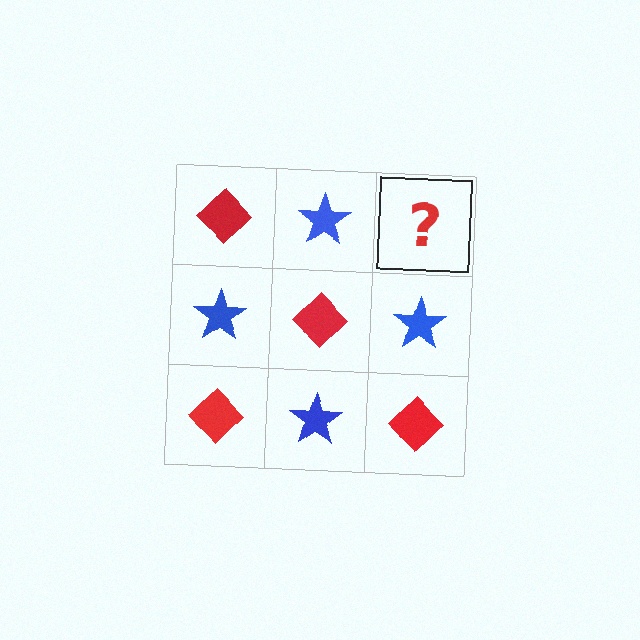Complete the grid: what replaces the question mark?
The question mark should be replaced with a red diamond.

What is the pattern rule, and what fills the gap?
The rule is that it alternates red diamond and blue star in a checkerboard pattern. The gap should be filled with a red diamond.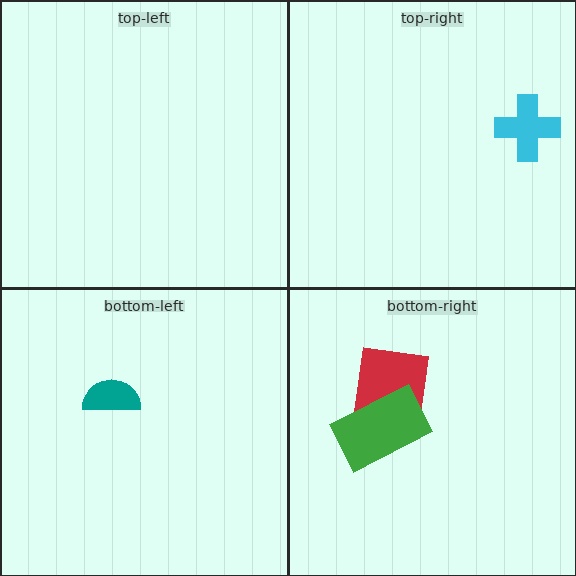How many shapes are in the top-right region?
1.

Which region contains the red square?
The bottom-right region.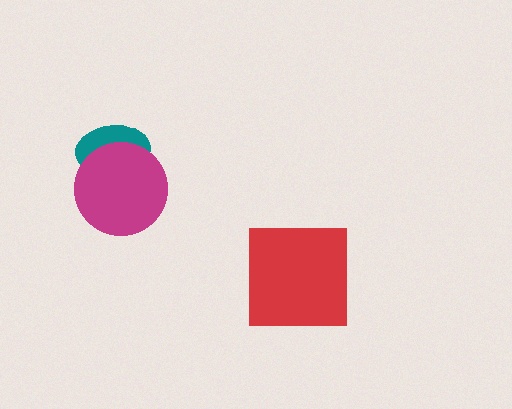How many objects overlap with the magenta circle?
1 object overlaps with the magenta circle.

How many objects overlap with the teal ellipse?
1 object overlaps with the teal ellipse.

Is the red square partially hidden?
No, no other shape covers it.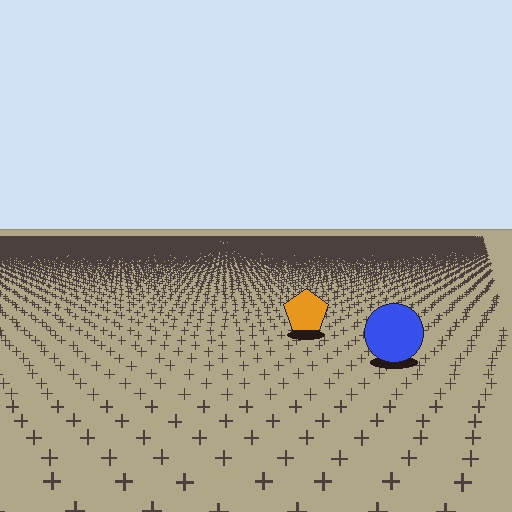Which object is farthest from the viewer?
The orange pentagon is farthest from the viewer. It appears smaller and the ground texture around it is denser.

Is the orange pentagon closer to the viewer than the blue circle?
No. The blue circle is closer — you can tell from the texture gradient: the ground texture is coarser near it.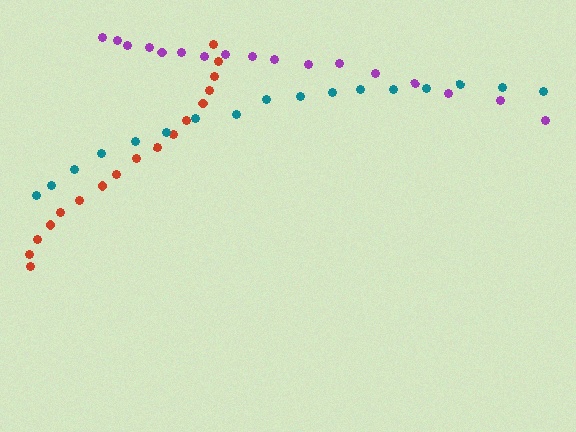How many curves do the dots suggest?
There are 3 distinct paths.